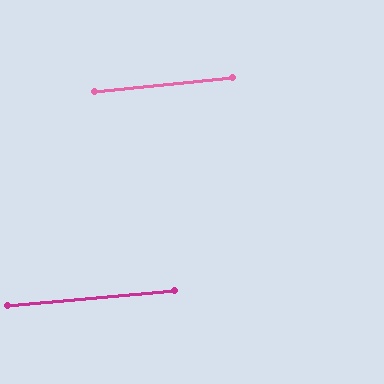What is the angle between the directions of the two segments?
Approximately 1 degree.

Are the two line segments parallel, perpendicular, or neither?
Parallel — their directions differ by only 0.9°.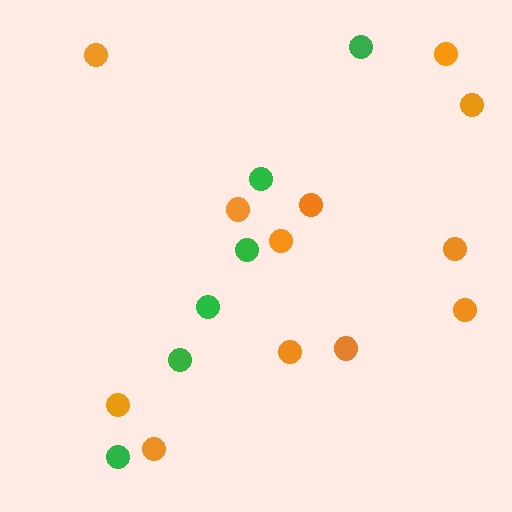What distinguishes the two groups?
There are 2 groups: one group of green circles (6) and one group of orange circles (12).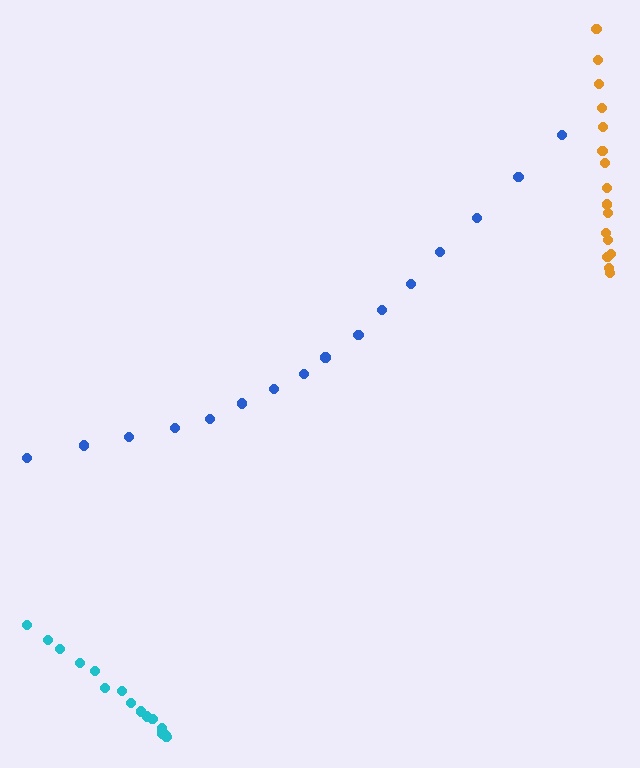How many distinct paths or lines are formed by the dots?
There are 3 distinct paths.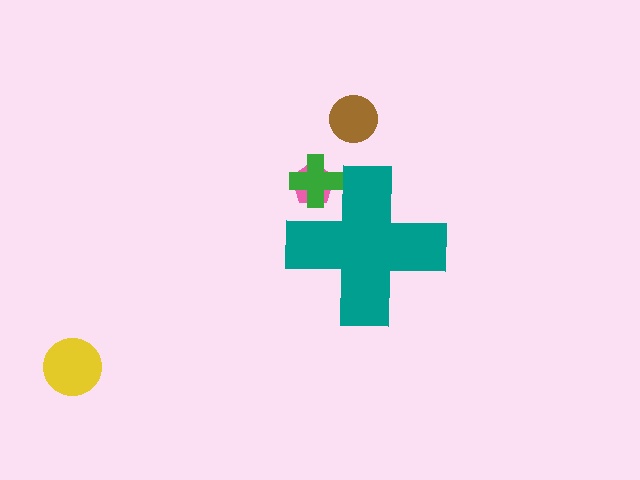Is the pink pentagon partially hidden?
Yes, the pink pentagon is partially hidden behind the teal cross.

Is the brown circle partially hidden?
No, the brown circle is fully visible.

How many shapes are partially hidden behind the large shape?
2 shapes are partially hidden.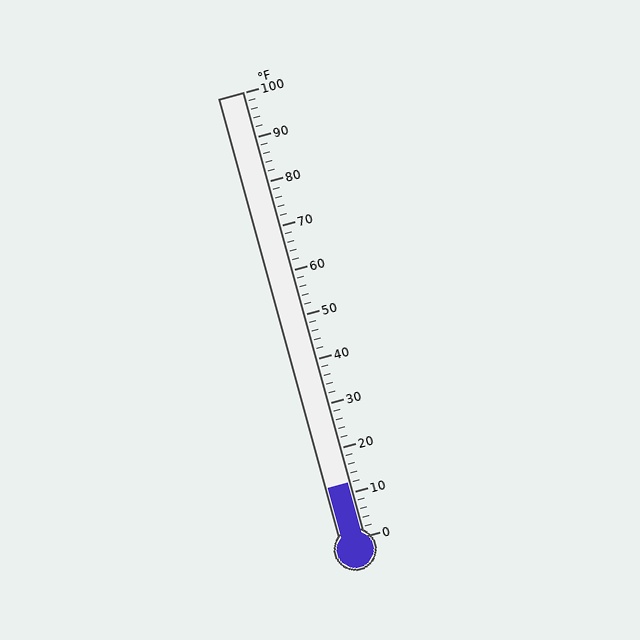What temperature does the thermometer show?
The thermometer shows approximately 12°F.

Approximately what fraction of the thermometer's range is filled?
The thermometer is filled to approximately 10% of its range.